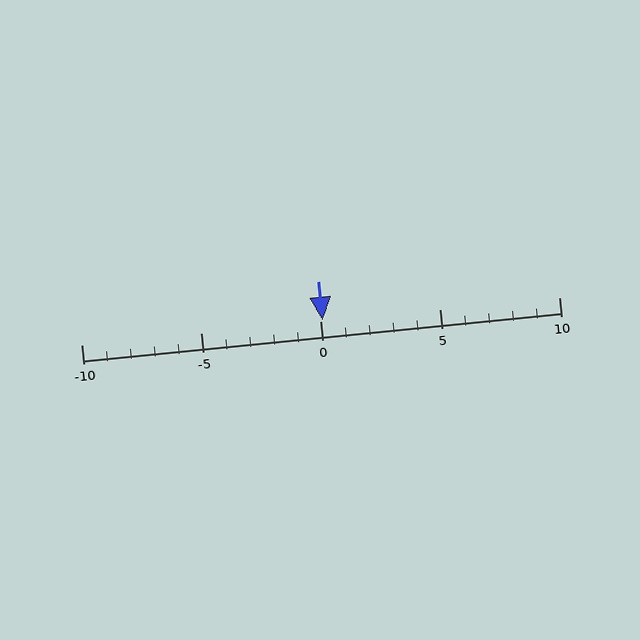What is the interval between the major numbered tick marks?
The major tick marks are spaced 5 units apart.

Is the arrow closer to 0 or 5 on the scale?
The arrow is closer to 0.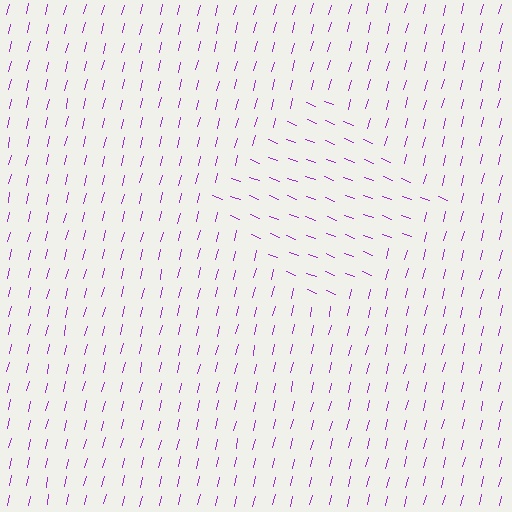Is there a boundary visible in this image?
Yes, there is a texture boundary formed by a change in line orientation.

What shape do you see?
I see a diamond.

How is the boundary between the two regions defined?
The boundary is defined purely by a change in line orientation (approximately 82 degrees difference). All lines are the same color and thickness.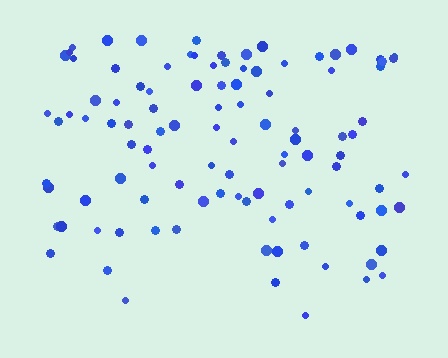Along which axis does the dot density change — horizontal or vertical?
Vertical.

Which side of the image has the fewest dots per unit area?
The bottom.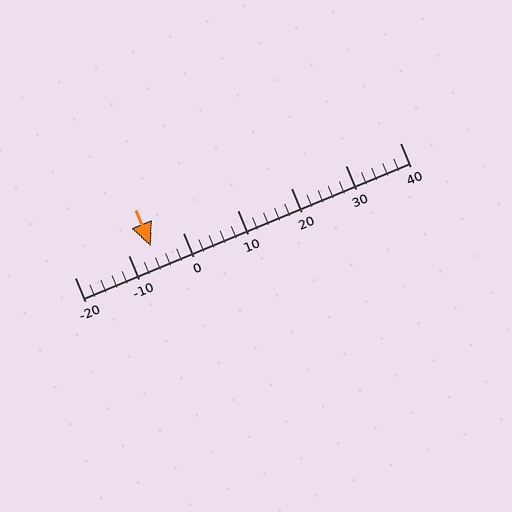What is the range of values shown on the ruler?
The ruler shows values from -20 to 40.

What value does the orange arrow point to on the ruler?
The orange arrow points to approximately -6.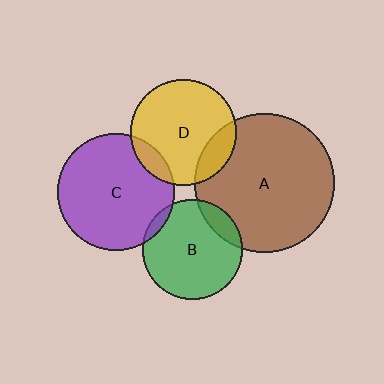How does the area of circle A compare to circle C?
Approximately 1.4 times.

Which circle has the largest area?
Circle A (brown).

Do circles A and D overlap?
Yes.